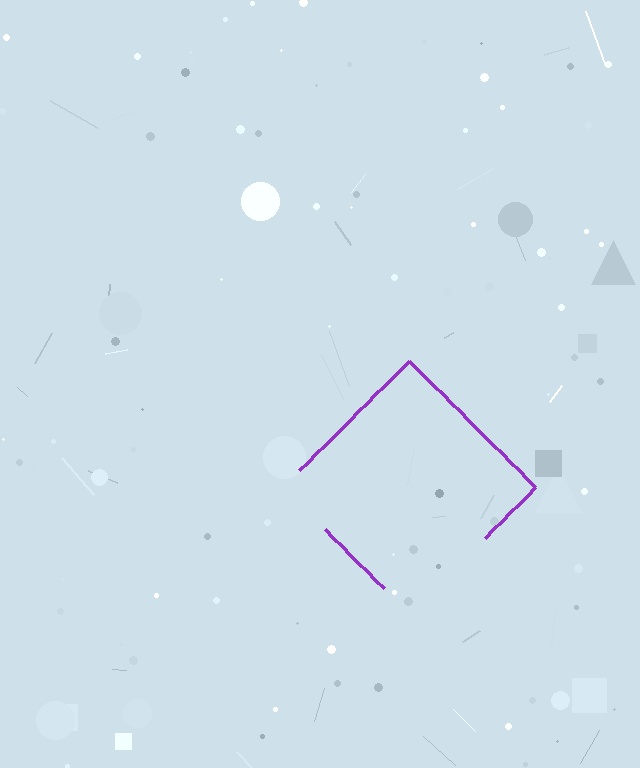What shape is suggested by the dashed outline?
The dashed outline suggests a diamond.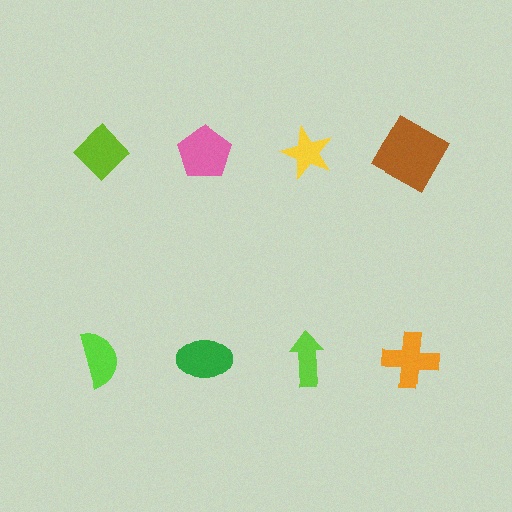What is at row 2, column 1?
A lime semicircle.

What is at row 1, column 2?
A pink pentagon.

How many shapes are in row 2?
4 shapes.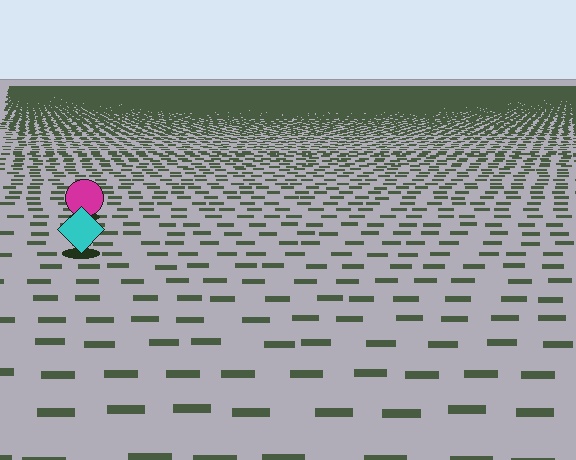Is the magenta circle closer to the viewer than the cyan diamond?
No. The cyan diamond is closer — you can tell from the texture gradient: the ground texture is coarser near it.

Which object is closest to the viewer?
The cyan diamond is closest. The texture marks near it are larger and more spread out.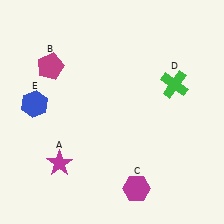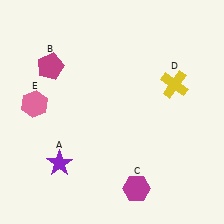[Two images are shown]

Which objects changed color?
A changed from magenta to purple. D changed from green to yellow. E changed from blue to pink.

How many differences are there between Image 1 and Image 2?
There are 3 differences between the two images.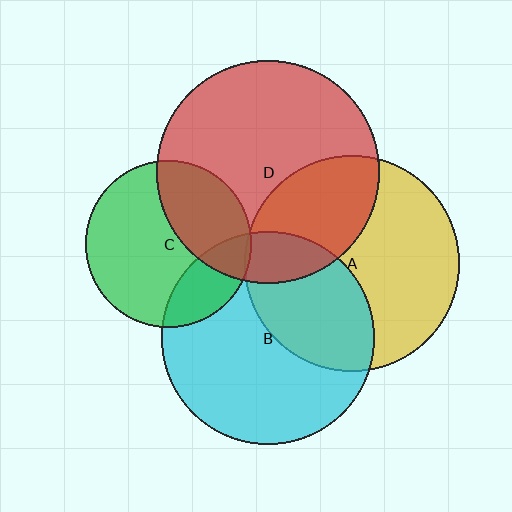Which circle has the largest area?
Circle D (red).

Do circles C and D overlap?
Yes.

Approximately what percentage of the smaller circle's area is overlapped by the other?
Approximately 35%.